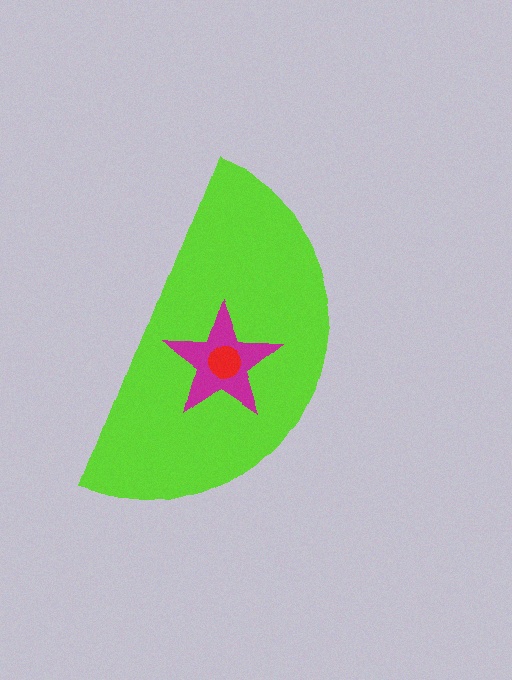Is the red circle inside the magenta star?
Yes.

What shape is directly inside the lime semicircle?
The magenta star.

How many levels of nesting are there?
3.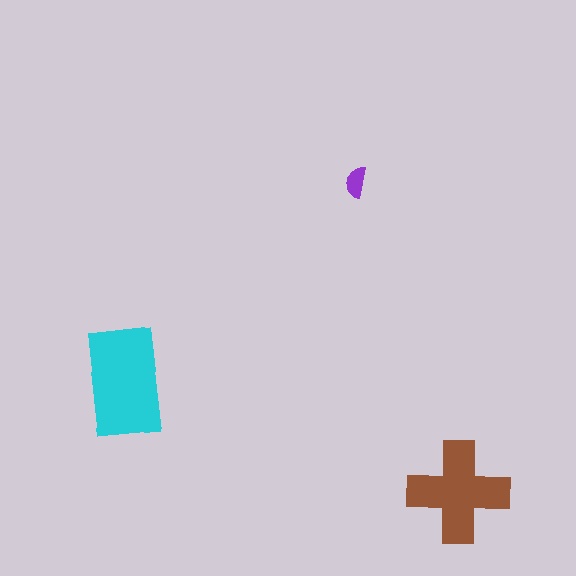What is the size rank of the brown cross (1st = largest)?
2nd.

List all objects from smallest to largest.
The purple semicircle, the brown cross, the cyan rectangle.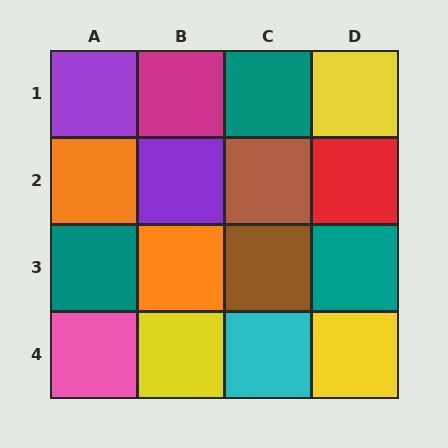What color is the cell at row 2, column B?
Purple.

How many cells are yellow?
3 cells are yellow.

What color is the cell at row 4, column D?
Yellow.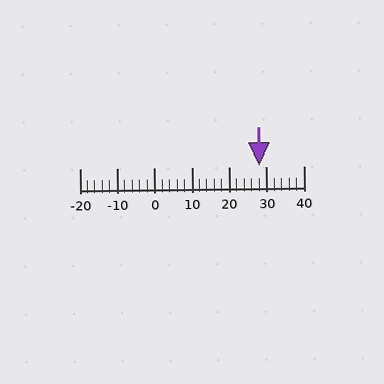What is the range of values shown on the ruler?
The ruler shows values from -20 to 40.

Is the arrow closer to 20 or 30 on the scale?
The arrow is closer to 30.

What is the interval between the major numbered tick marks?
The major tick marks are spaced 10 units apart.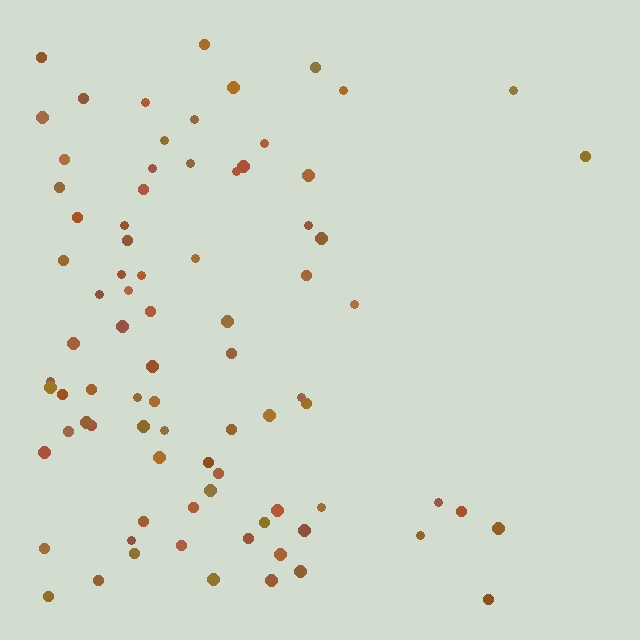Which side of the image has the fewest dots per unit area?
The right.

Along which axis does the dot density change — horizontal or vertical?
Horizontal.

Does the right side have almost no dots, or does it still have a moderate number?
Still a moderate number, just noticeably fewer than the left.